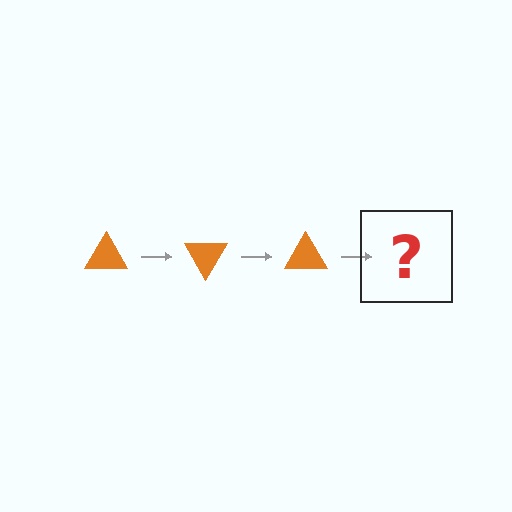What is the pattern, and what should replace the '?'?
The pattern is that the triangle rotates 60 degrees each step. The '?' should be an orange triangle rotated 180 degrees.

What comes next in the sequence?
The next element should be an orange triangle rotated 180 degrees.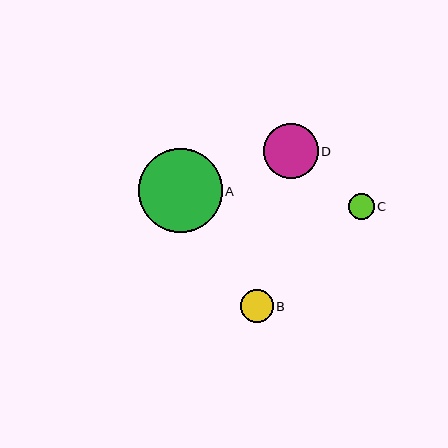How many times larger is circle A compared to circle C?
Circle A is approximately 3.2 times the size of circle C.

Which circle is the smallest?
Circle C is the smallest with a size of approximately 26 pixels.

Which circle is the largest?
Circle A is the largest with a size of approximately 84 pixels.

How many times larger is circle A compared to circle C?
Circle A is approximately 3.2 times the size of circle C.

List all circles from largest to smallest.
From largest to smallest: A, D, B, C.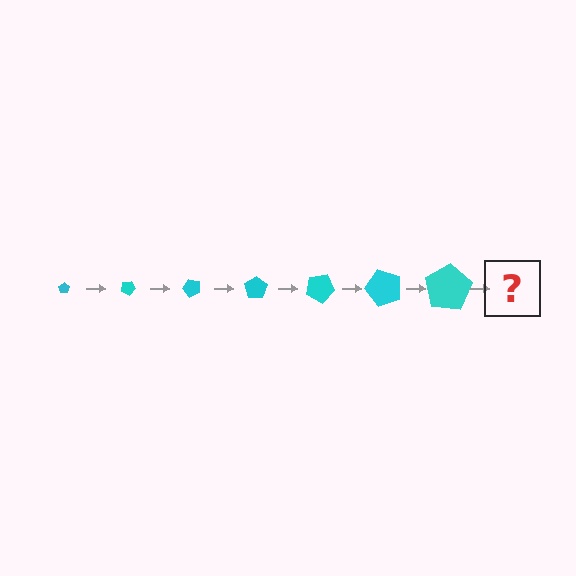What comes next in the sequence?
The next element should be a pentagon, larger than the previous one and rotated 175 degrees from the start.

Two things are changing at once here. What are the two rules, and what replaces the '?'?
The two rules are that the pentagon grows larger each step and it rotates 25 degrees each step. The '?' should be a pentagon, larger than the previous one and rotated 175 degrees from the start.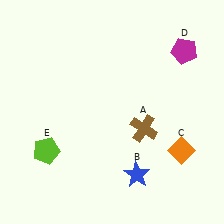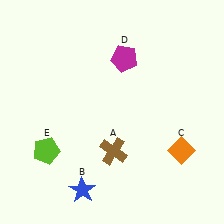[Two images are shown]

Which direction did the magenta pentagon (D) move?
The magenta pentagon (D) moved left.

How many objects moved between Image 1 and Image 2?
3 objects moved between the two images.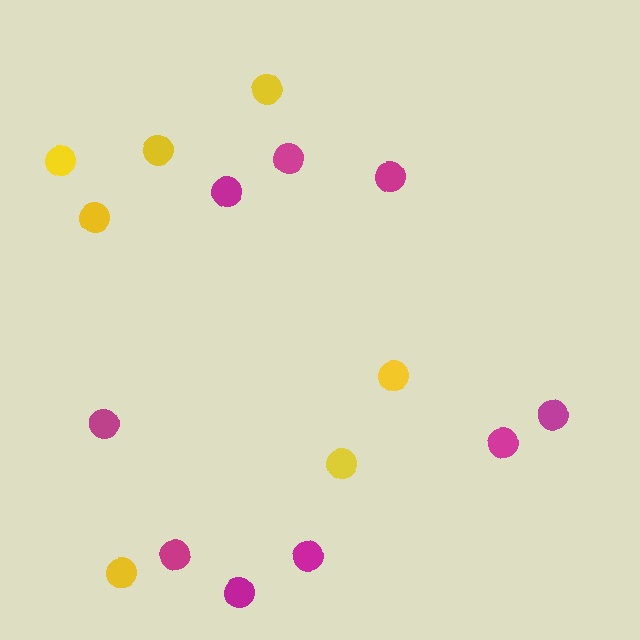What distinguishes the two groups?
There are 2 groups: one group of magenta circles (9) and one group of yellow circles (7).